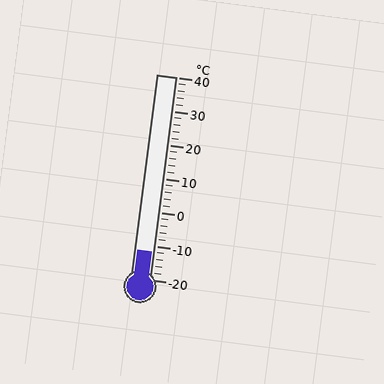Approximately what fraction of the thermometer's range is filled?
The thermometer is filled to approximately 15% of its range.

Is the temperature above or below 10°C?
The temperature is below 10°C.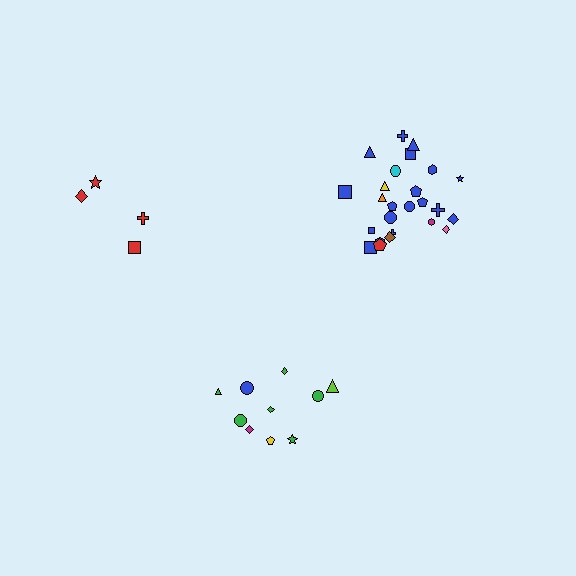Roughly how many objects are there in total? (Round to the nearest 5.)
Roughly 40 objects in total.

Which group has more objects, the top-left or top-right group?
The top-right group.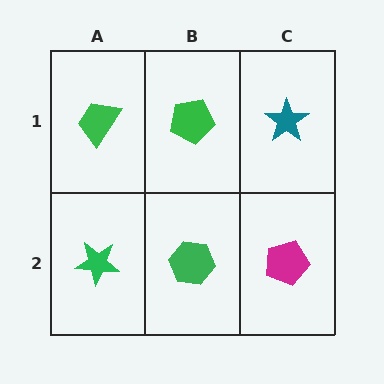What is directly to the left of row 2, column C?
A green hexagon.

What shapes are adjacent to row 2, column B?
A green pentagon (row 1, column B), a green star (row 2, column A), a magenta pentagon (row 2, column C).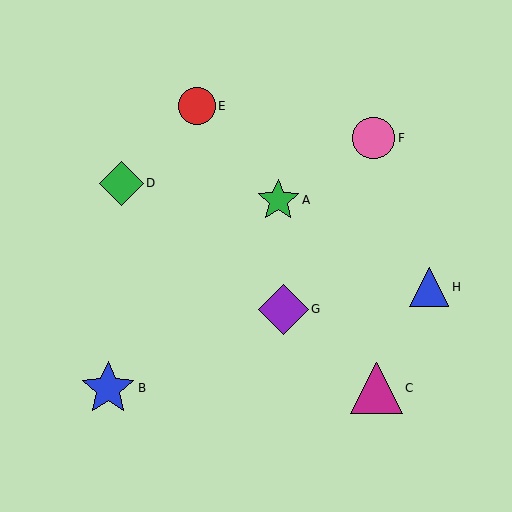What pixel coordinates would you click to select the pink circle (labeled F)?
Click at (374, 138) to select the pink circle F.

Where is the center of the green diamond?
The center of the green diamond is at (121, 183).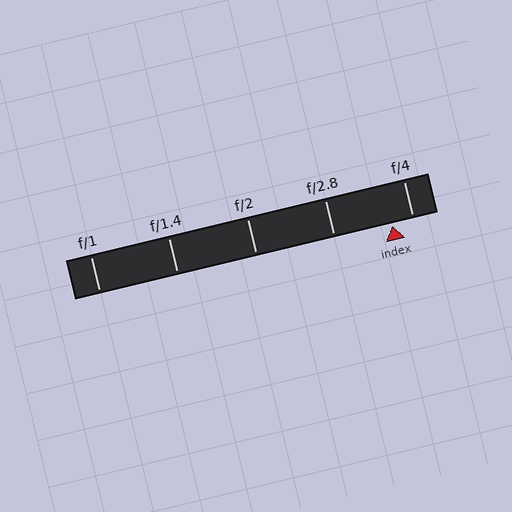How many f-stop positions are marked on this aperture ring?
There are 5 f-stop positions marked.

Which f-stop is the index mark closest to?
The index mark is closest to f/4.